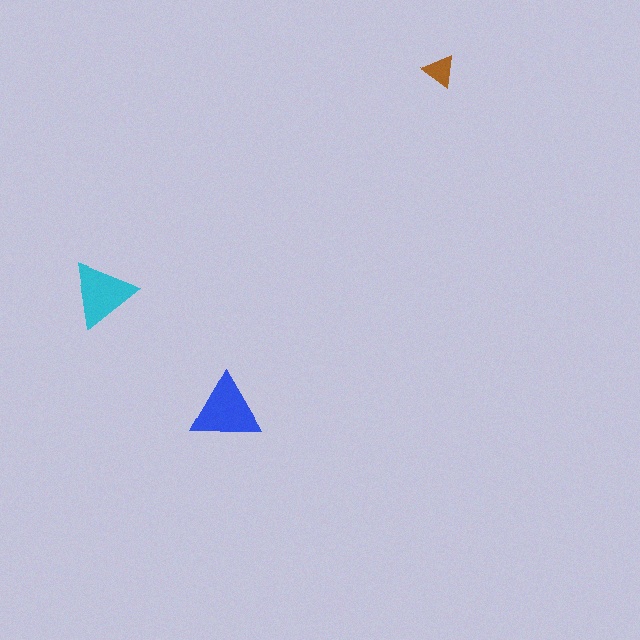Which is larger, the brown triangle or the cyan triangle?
The cyan one.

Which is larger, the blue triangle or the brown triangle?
The blue one.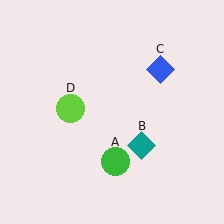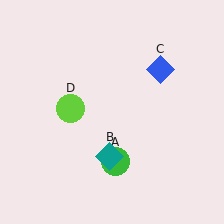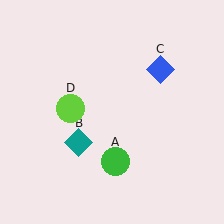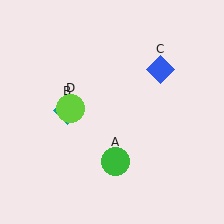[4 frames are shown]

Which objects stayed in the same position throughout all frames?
Green circle (object A) and blue diamond (object C) and lime circle (object D) remained stationary.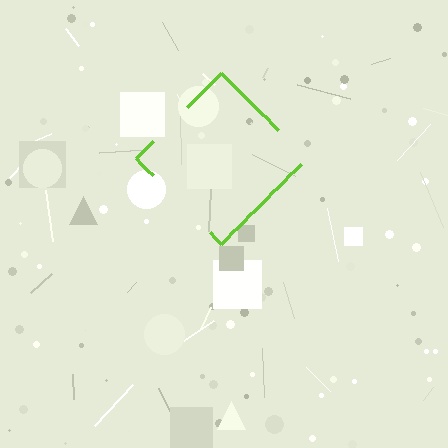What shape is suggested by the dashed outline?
The dashed outline suggests a diamond.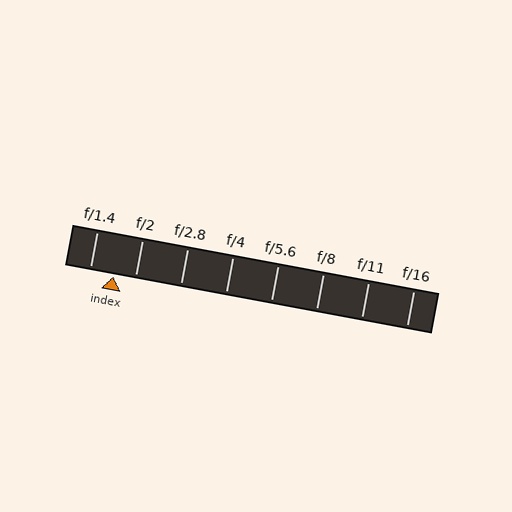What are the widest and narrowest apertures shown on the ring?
The widest aperture shown is f/1.4 and the narrowest is f/16.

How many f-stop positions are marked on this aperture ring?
There are 8 f-stop positions marked.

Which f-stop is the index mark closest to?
The index mark is closest to f/2.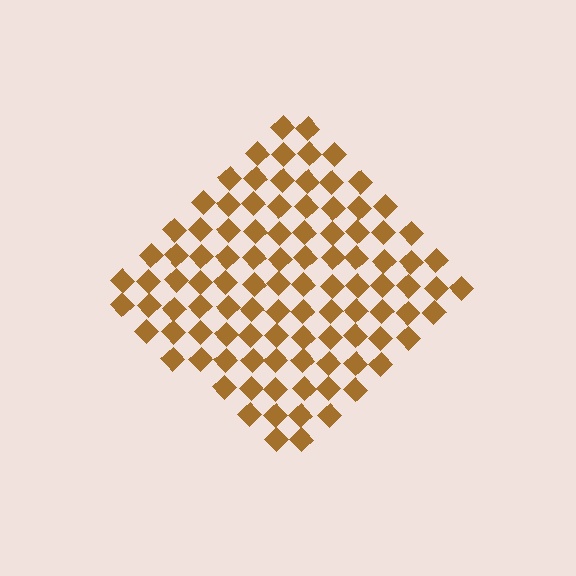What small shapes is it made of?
It is made of small diamonds.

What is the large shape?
The large shape is a diamond.